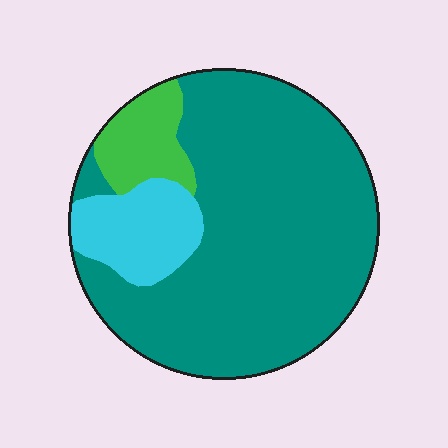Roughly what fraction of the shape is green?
Green takes up about one tenth (1/10) of the shape.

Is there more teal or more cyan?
Teal.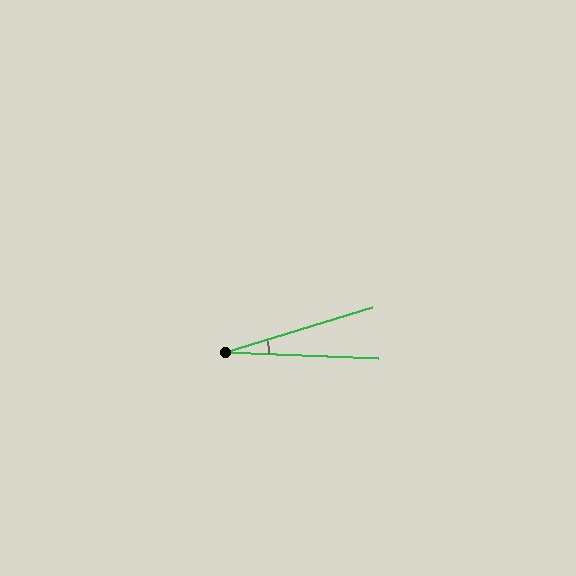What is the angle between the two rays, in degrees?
Approximately 19 degrees.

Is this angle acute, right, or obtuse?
It is acute.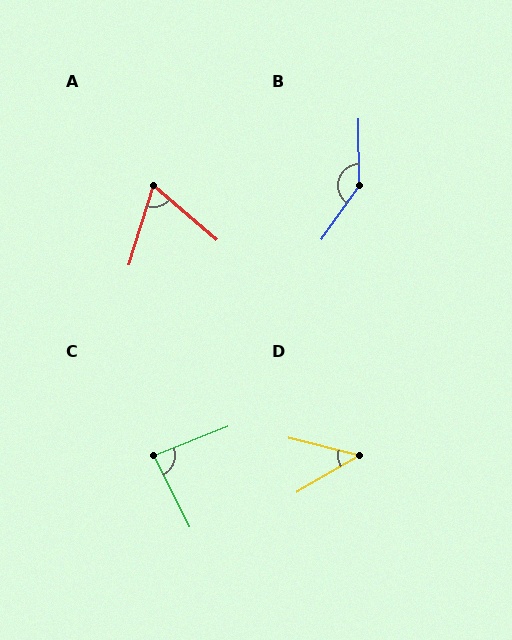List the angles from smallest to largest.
D (44°), A (66°), C (85°), B (144°).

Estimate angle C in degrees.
Approximately 85 degrees.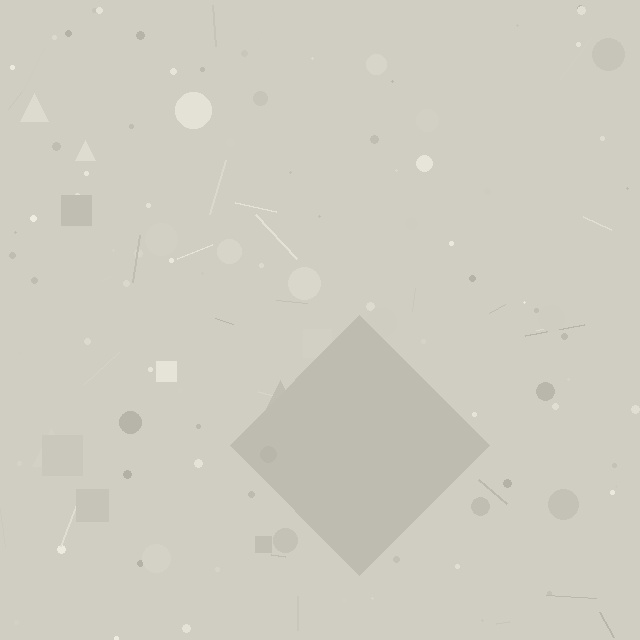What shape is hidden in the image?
A diamond is hidden in the image.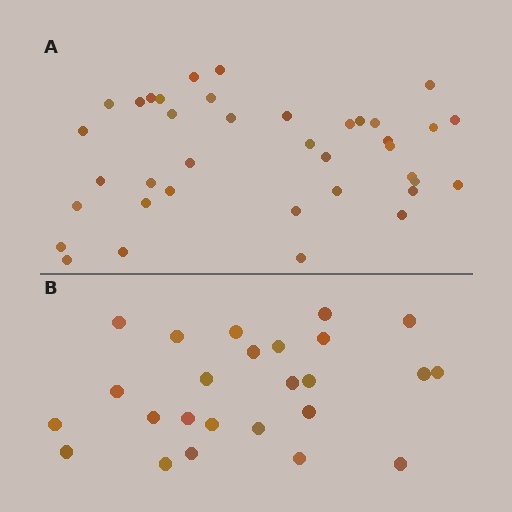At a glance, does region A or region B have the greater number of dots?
Region A (the top region) has more dots.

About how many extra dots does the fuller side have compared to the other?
Region A has approximately 15 more dots than region B.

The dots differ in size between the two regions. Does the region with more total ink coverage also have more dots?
No. Region B has more total ink coverage because its dots are larger, but region A actually contains more individual dots. Total area can be misleading — the number of items is what matters here.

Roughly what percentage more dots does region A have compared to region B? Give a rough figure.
About 50% more.